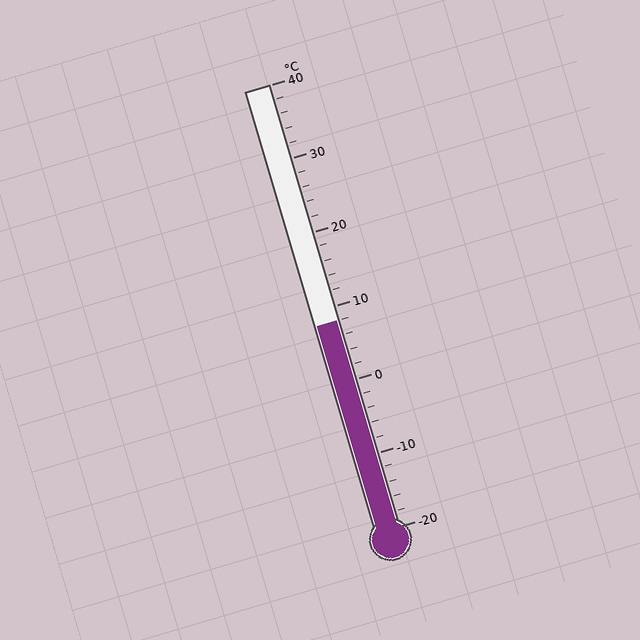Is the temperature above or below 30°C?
The temperature is below 30°C.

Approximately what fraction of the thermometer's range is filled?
The thermometer is filled to approximately 45% of its range.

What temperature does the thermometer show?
The thermometer shows approximately 8°C.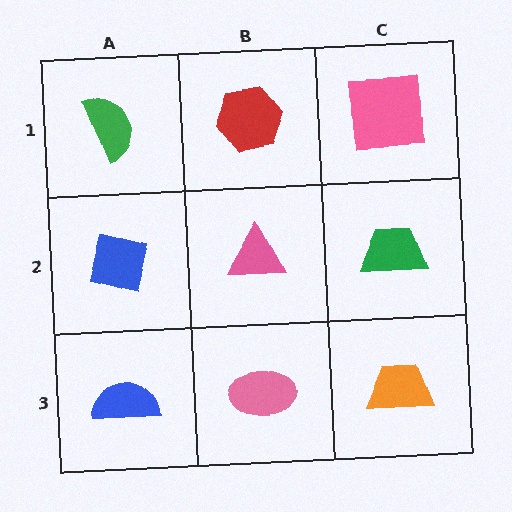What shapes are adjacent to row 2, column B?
A red hexagon (row 1, column B), a pink ellipse (row 3, column B), a blue square (row 2, column A), a green trapezoid (row 2, column C).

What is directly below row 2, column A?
A blue semicircle.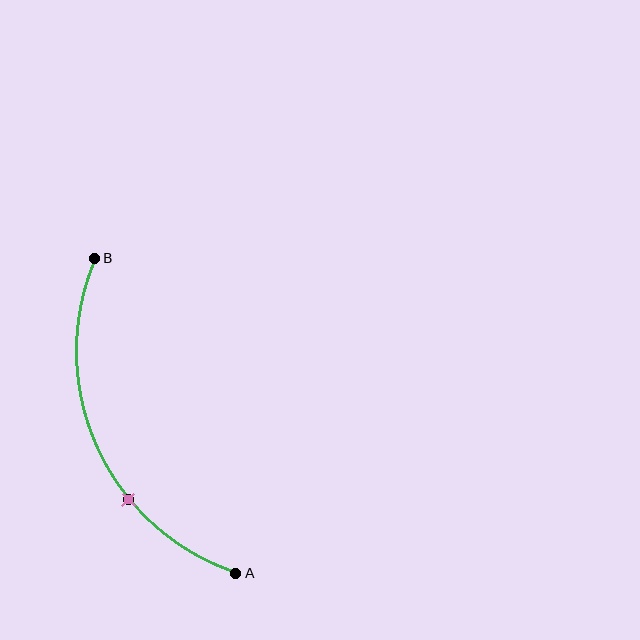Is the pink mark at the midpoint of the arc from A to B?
No. The pink mark lies on the arc but is closer to endpoint A. The arc midpoint would be at the point on the curve equidistant along the arc from both A and B.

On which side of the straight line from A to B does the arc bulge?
The arc bulges to the left of the straight line connecting A and B.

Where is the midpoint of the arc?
The arc midpoint is the point on the curve farthest from the straight line joining A and B. It sits to the left of that line.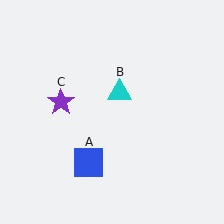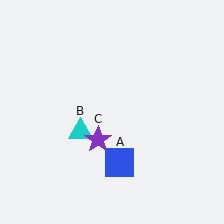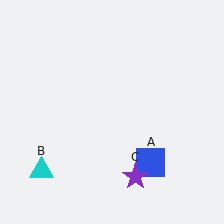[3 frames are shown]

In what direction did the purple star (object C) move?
The purple star (object C) moved down and to the right.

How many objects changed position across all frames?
3 objects changed position: blue square (object A), cyan triangle (object B), purple star (object C).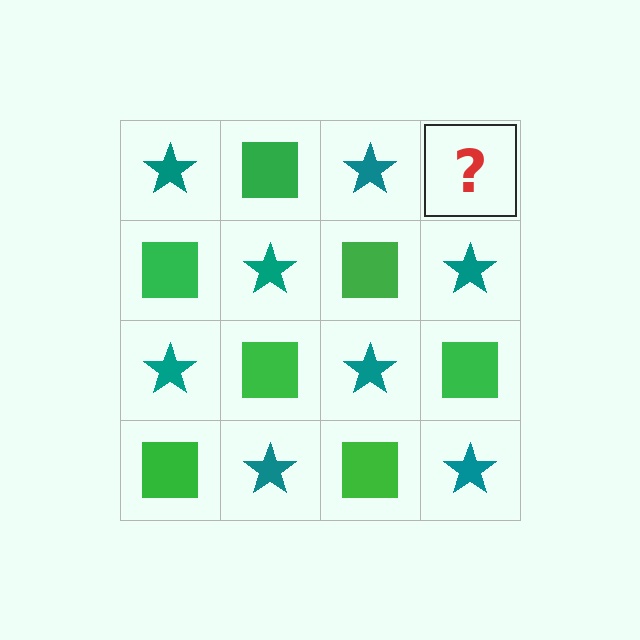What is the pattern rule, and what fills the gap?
The rule is that it alternates teal star and green square in a checkerboard pattern. The gap should be filled with a green square.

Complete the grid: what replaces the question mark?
The question mark should be replaced with a green square.